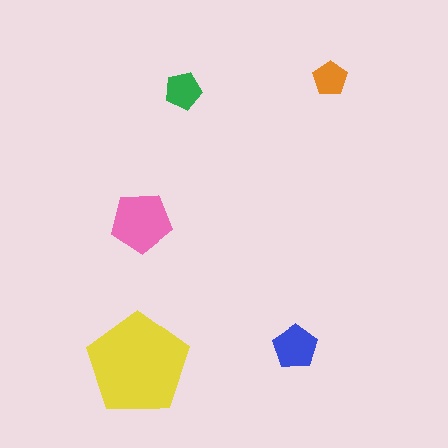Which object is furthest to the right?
The orange pentagon is rightmost.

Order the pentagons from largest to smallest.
the yellow one, the pink one, the blue one, the green one, the orange one.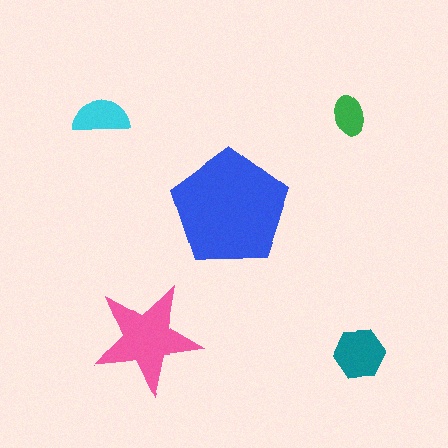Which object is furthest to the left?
The cyan semicircle is leftmost.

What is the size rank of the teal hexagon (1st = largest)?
3rd.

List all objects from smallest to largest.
The green ellipse, the cyan semicircle, the teal hexagon, the pink star, the blue pentagon.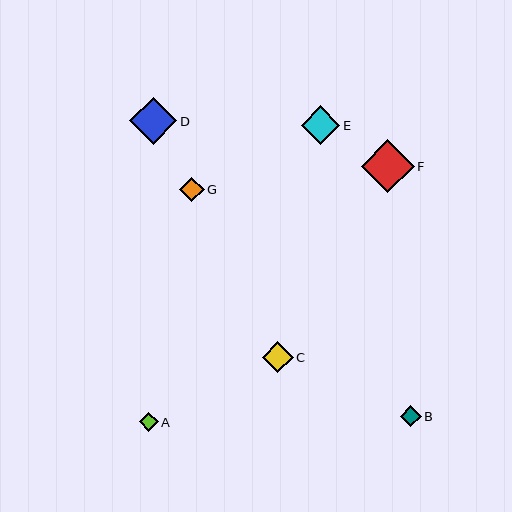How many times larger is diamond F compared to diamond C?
Diamond F is approximately 1.7 times the size of diamond C.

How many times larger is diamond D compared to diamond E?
Diamond D is approximately 1.2 times the size of diamond E.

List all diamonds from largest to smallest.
From largest to smallest: F, D, E, C, G, B, A.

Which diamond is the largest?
Diamond F is the largest with a size of approximately 53 pixels.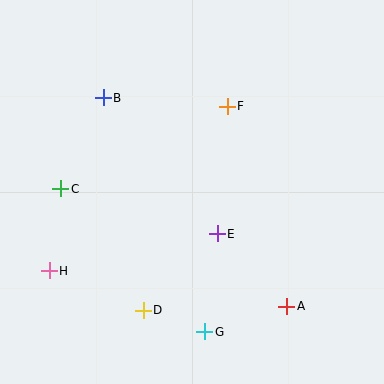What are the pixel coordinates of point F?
Point F is at (227, 106).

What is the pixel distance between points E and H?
The distance between E and H is 172 pixels.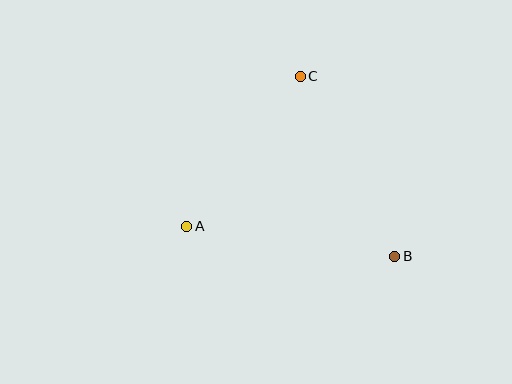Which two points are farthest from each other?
Points A and B are farthest from each other.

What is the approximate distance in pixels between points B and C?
The distance between B and C is approximately 203 pixels.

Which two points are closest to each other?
Points A and C are closest to each other.